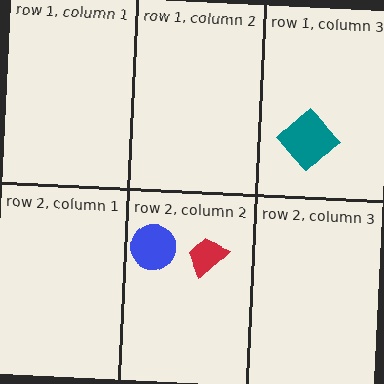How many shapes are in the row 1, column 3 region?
1.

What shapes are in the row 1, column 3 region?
The teal diamond.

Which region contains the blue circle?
The row 2, column 2 region.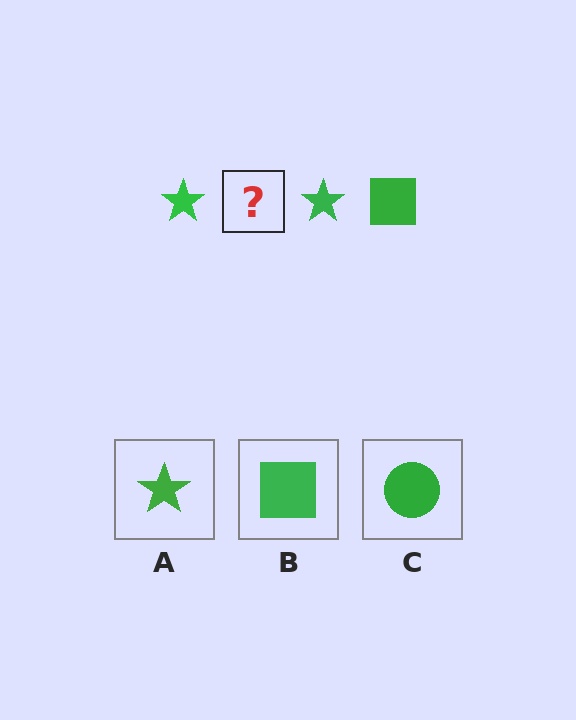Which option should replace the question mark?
Option B.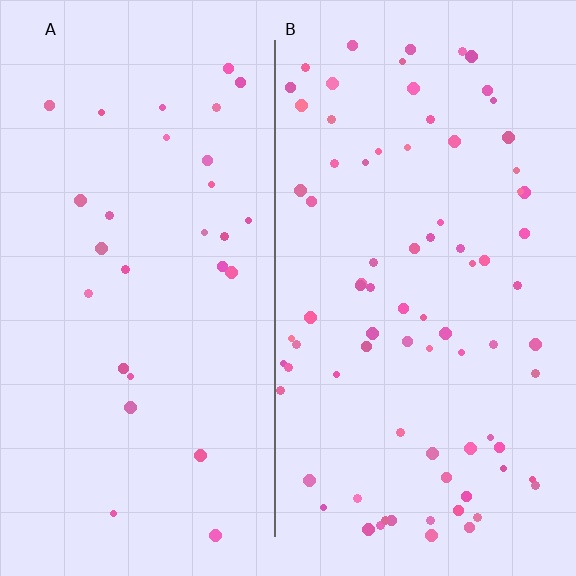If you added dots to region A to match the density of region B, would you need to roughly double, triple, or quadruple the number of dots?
Approximately triple.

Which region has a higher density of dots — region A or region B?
B (the right).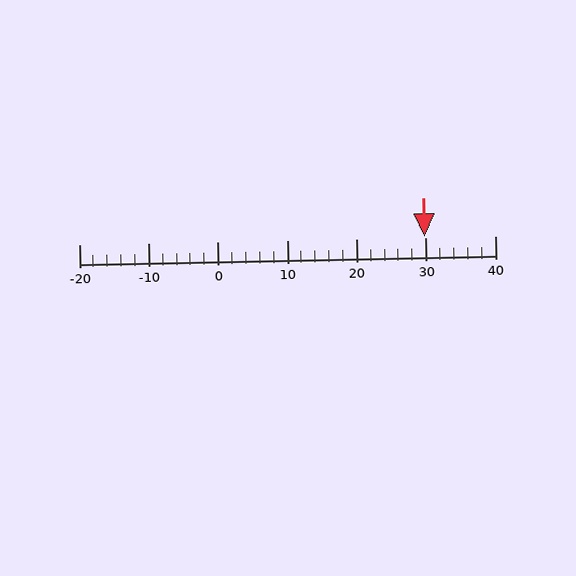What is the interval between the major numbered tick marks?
The major tick marks are spaced 10 units apart.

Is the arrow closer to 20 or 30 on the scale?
The arrow is closer to 30.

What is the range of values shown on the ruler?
The ruler shows values from -20 to 40.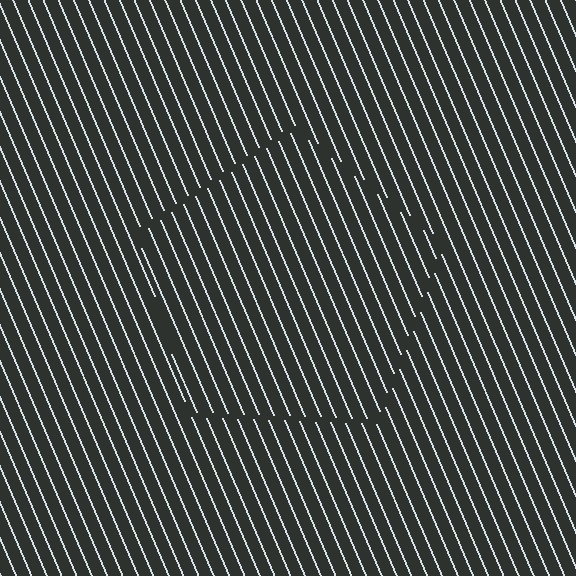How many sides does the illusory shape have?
5 sides — the line-ends trace a pentagon.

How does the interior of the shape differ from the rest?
The interior of the shape contains the same grating, shifted by half a period — the contour is defined by the phase discontinuity where line-ends from the inner and outer gratings abut.